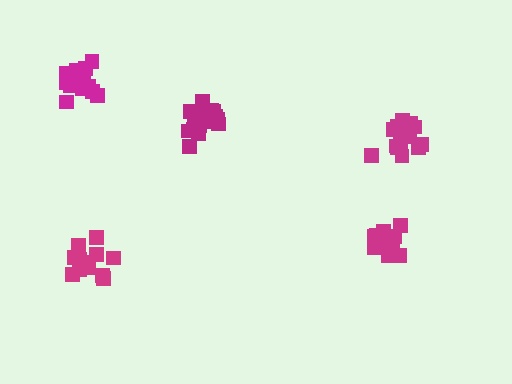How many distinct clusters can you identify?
There are 5 distinct clusters.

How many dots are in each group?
Group 1: 13 dots, Group 2: 16 dots, Group 3: 17 dots, Group 4: 18 dots, Group 5: 17 dots (81 total).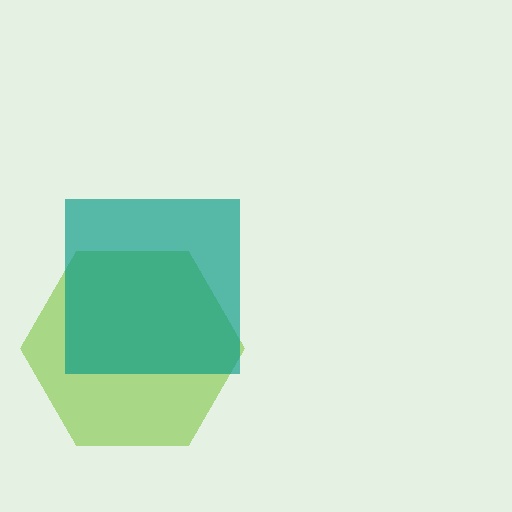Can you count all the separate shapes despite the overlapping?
Yes, there are 2 separate shapes.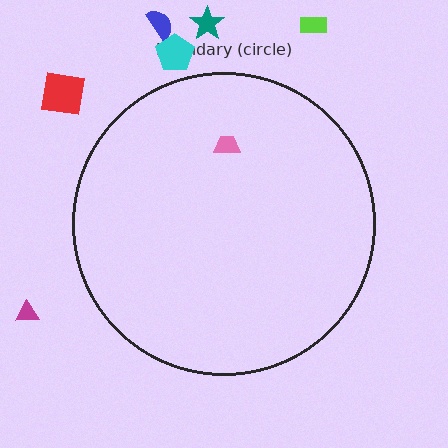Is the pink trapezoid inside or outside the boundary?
Inside.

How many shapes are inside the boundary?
1 inside, 6 outside.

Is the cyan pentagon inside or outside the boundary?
Outside.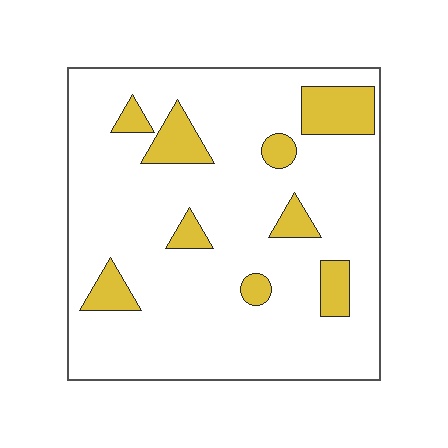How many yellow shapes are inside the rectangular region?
9.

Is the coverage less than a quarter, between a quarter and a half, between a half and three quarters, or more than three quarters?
Less than a quarter.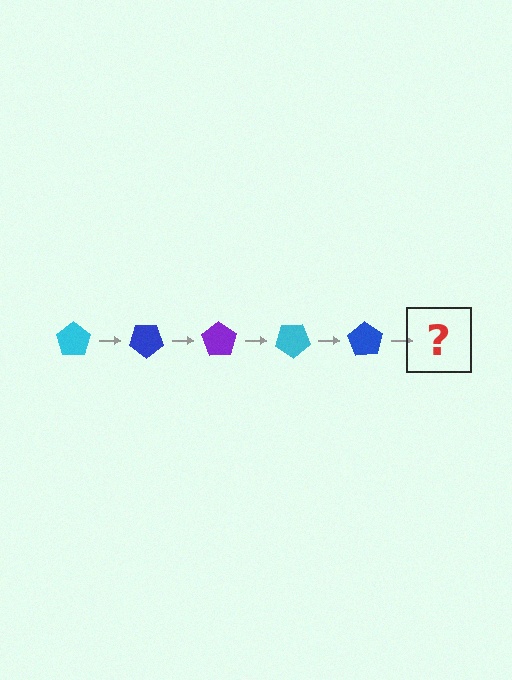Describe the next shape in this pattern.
It should be a purple pentagon, rotated 175 degrees from the start.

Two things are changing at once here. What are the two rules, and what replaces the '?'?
The two rules are that it rotates 35 degrees each step and the color cycles through cyan, blue, and purple. The '?' should be a purple pentagon, rotated 175 degrees from the start.